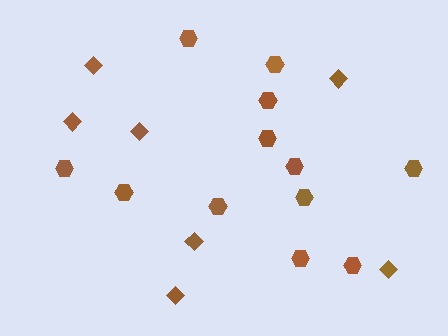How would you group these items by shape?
There are 2 groups: one group of hexagons (12) and one group of diamonds (7).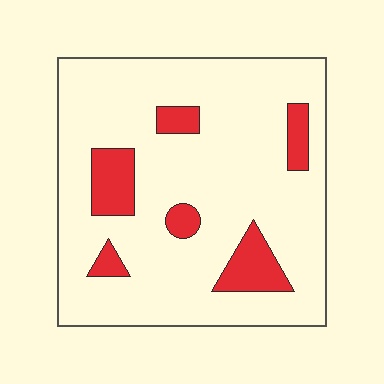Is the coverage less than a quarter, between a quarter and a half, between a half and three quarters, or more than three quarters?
Less than a quarter.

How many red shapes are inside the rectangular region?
6.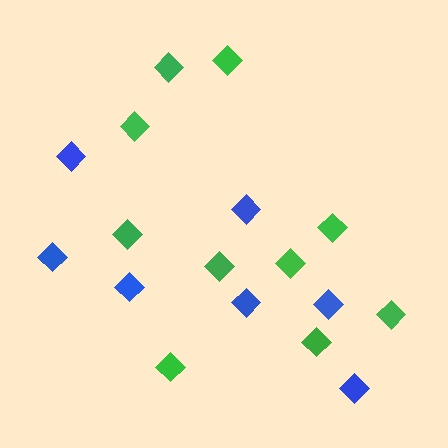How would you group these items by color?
There are 2 groups: one group of green diamonds (10) and one group of blue diamonds (7).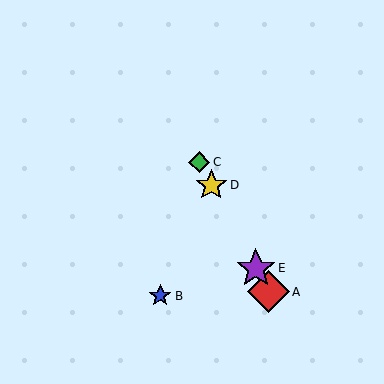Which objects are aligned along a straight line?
Objects A, C, D, E are aligned along a straight line.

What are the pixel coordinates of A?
Object A is at (268, 292).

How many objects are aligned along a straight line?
4 objects (A, C, D, E) are aligned along a straight line.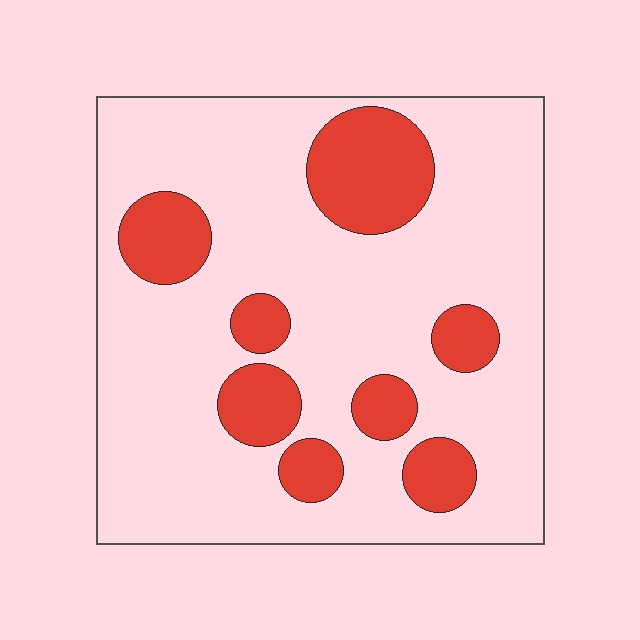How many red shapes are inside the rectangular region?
8.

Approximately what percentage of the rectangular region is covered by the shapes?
Approximately 20%.